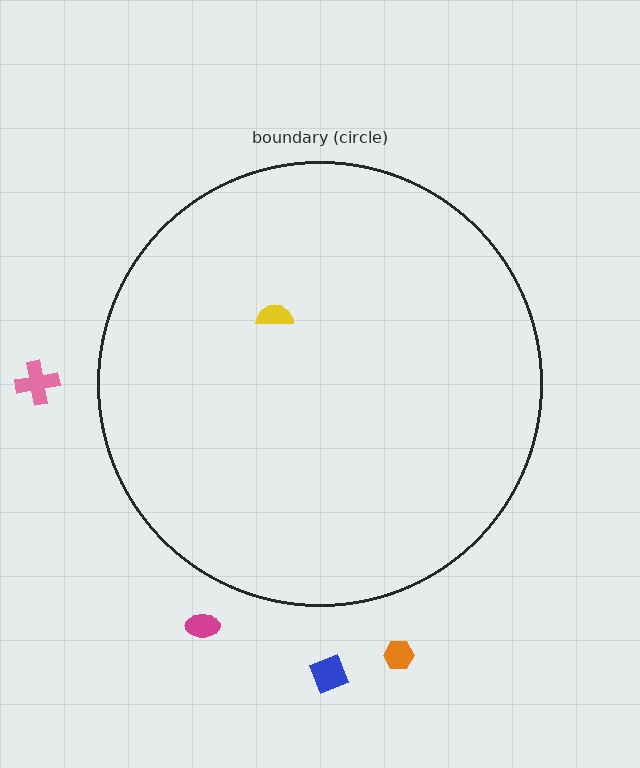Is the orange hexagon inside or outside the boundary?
Outside.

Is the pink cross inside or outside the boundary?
Outside.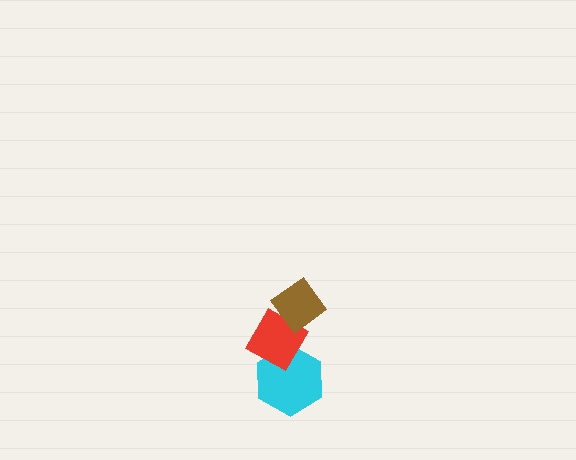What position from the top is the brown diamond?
The brown diamond is 1st from the top.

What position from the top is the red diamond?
The red diamond is 2nd from the top.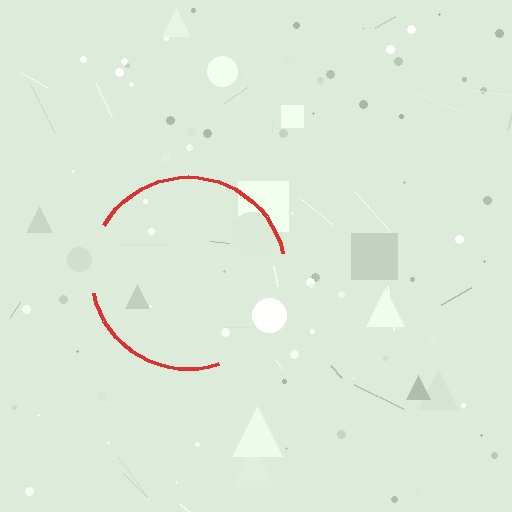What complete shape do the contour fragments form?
The contour fragments form a circle.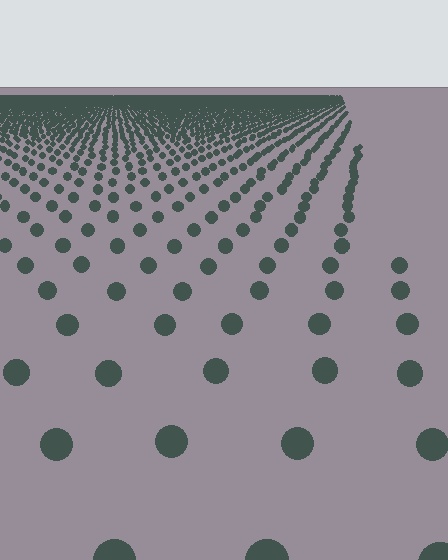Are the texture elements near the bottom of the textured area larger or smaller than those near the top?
Larger. Near the bottom, elements are closer to the viewer and appear at a bigger on-screen size.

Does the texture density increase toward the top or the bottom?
Density increases toward the top.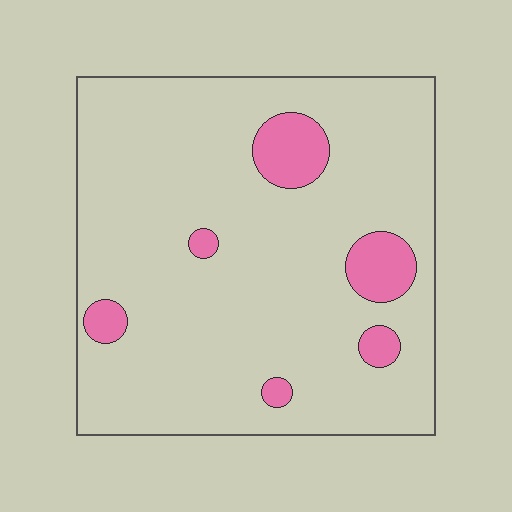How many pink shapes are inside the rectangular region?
6.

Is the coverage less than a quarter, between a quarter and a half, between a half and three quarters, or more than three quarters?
Less than a quarter.